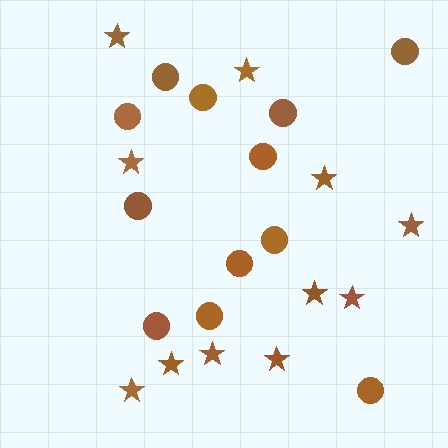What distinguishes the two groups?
There are 2 groups: one group of circles (12) and one group of stars (11).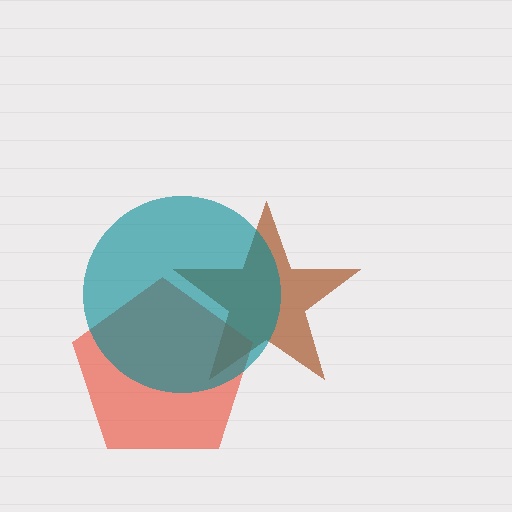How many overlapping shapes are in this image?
There are 3 overlapping shapes in the image.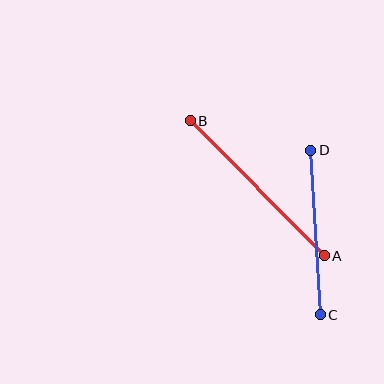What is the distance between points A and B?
The distance is approximately 190 pixels.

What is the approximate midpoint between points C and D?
The midpoint is at approximately (316, 232) pixels.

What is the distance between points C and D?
The distance is approximately 165 pixels.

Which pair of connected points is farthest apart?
Points A and B are farthest apart.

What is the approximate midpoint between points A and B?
The midpoint is at approximately (257, 188) pixels.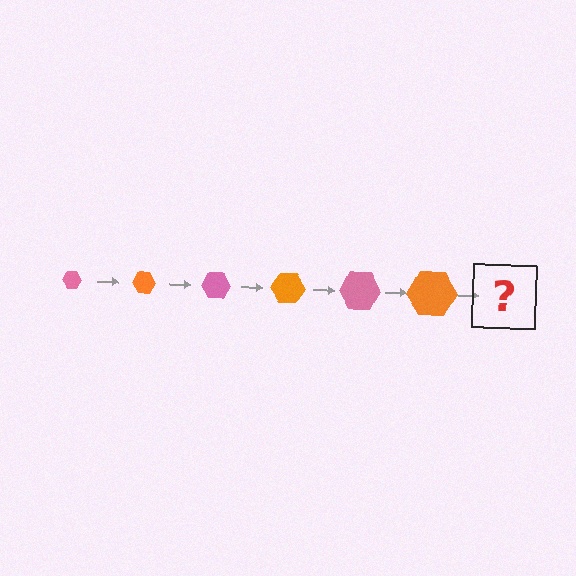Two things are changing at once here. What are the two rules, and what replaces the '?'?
The two rules are that the hexagon grows larger each step and the color cycles through pink and orange. The '?' should be a pink hexagon, larger than the previous one.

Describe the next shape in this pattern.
It should be a pink hexagon, larger than the previous one.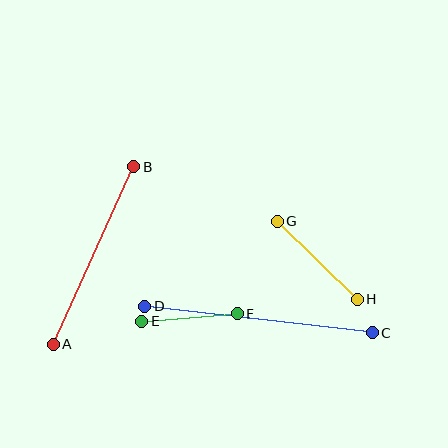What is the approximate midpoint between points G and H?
The midpoint is at approximately (317, 260) pixels.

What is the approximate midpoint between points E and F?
The midpoint is at approximately (190, 318) pixels.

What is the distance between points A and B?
The distance is approximately 195 pixels.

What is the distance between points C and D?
The distance is approximately 229 pixels.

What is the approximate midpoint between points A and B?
The midpoint is at approximately (94, 256) pixels.